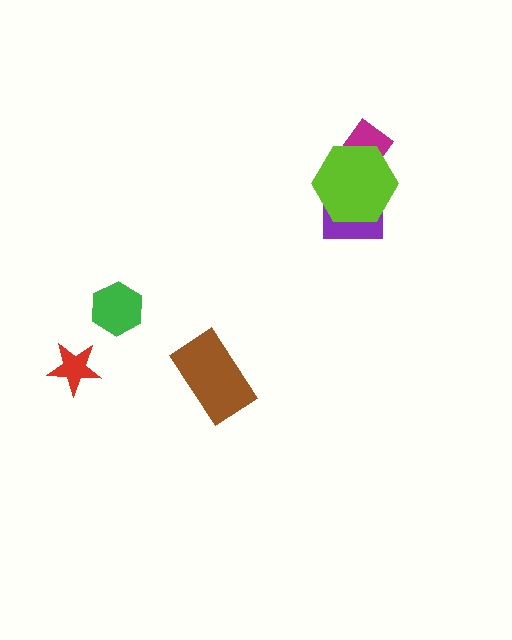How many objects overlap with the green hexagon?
0 objects overlap with the green hexagon.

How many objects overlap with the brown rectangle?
0 objects overlap with the brown rectangle.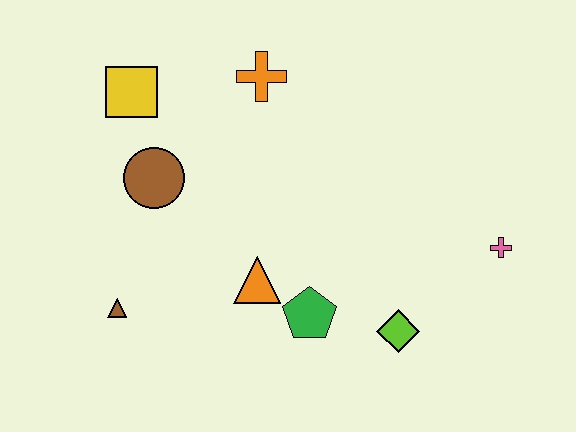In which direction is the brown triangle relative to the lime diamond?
The brown triangle is to the left of the lime diamond.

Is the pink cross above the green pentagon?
Yes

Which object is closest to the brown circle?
The yellow square is closest to the brown circle.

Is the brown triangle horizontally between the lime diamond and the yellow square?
No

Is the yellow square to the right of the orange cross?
No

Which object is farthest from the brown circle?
The pink cross is farthest from the brown circle.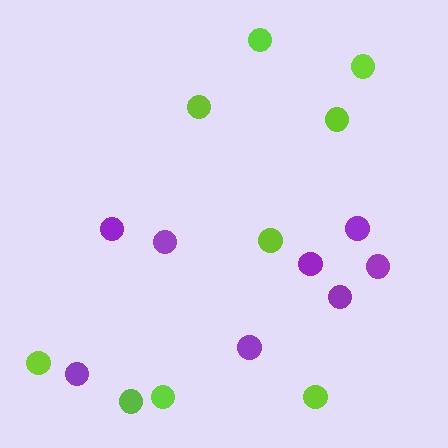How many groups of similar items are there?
There are 2 groups: one group of lime circles (9) and one group of purple circles (8).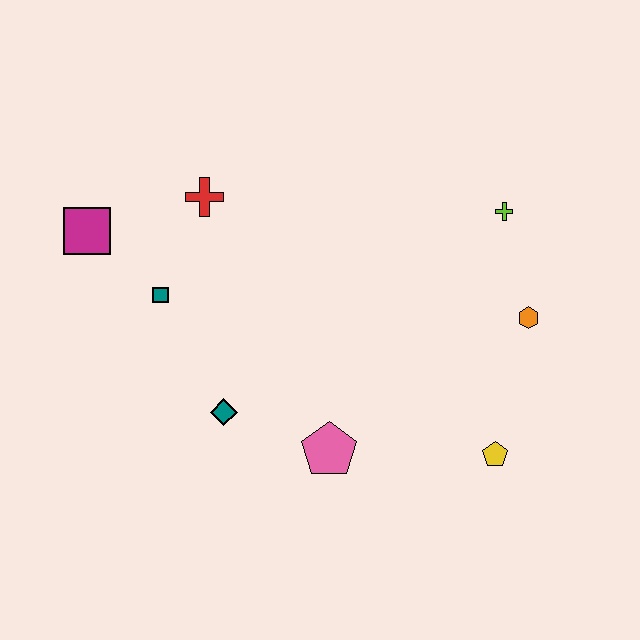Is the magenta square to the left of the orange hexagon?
Yes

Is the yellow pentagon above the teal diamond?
No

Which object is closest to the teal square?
The magenta square is closest to the teal square.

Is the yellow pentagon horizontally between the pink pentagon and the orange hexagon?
Yes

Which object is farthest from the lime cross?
The magenta square is farthest from the lime cross.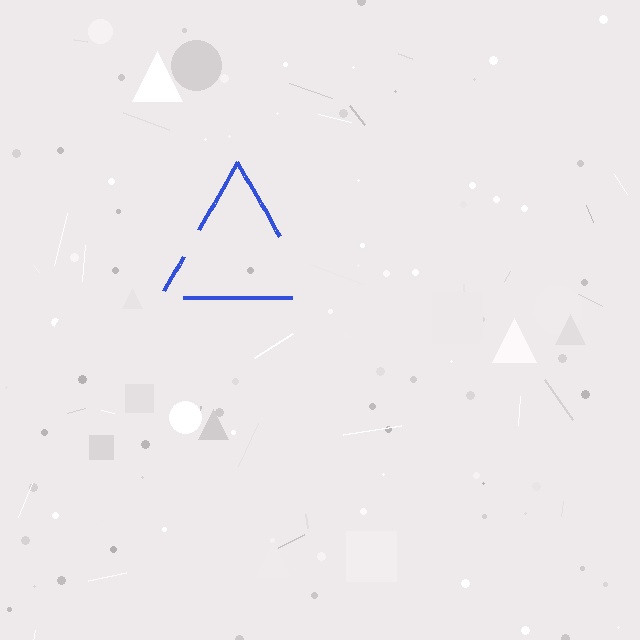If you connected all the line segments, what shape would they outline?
They would outline a triangle.